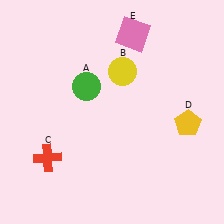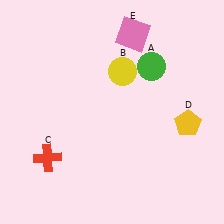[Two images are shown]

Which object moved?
The green circle (A) moved right.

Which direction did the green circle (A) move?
The green circle (A) moved right.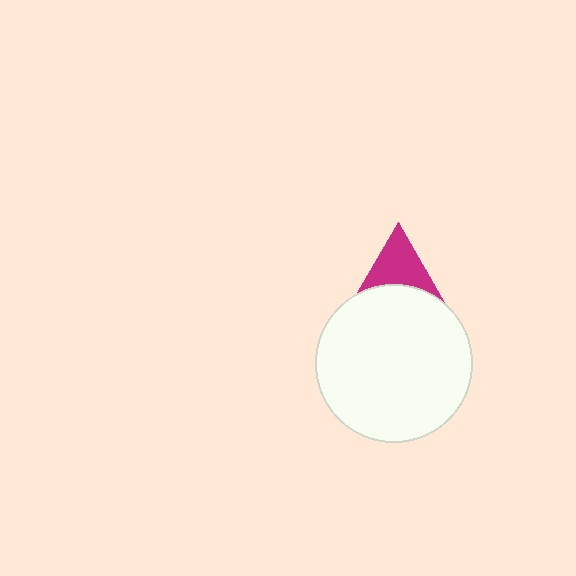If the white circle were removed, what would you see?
You would see the complete magenta triangle.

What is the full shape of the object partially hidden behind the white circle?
The partially hidden object is a magenta triangle.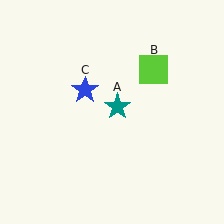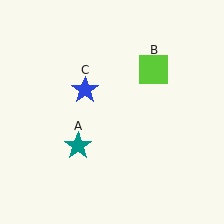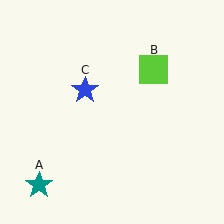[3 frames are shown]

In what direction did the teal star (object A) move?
The teal star (object A) moved down and to the left.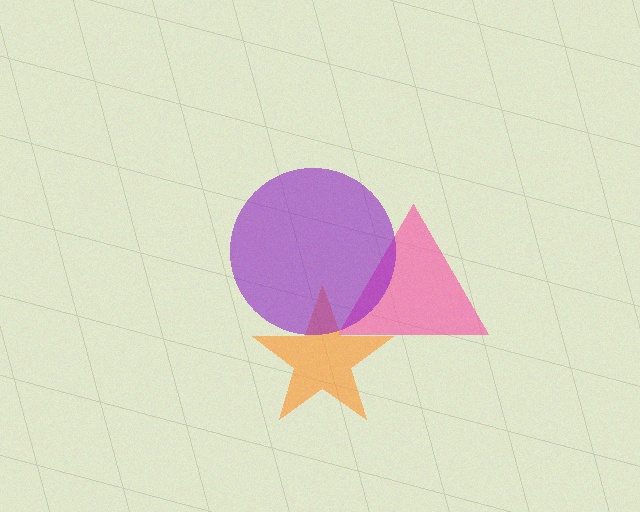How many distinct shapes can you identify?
There are 3 distinct shapes: a pink triangle, an orange star, a purple circle.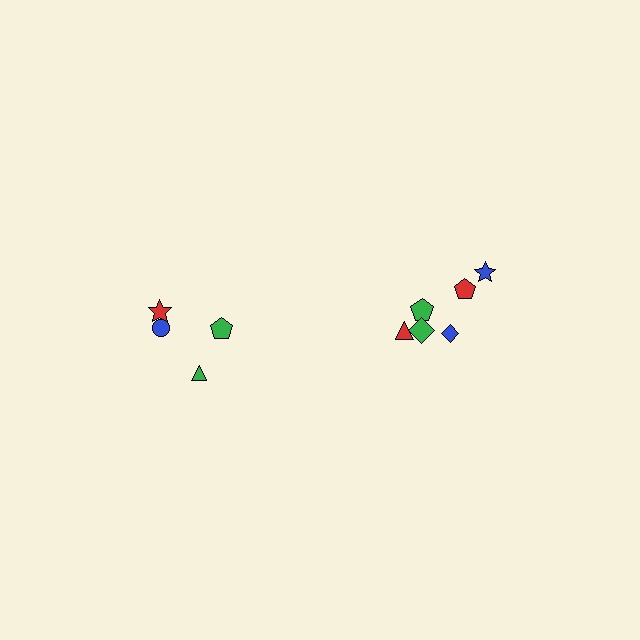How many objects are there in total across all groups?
There are 10 objects.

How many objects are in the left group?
There are 4 objects.